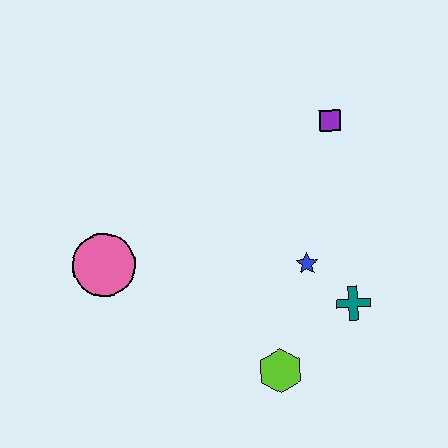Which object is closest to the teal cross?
The blue star is closest to the teal cross.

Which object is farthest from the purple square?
The pink circle is farthest from the purple square.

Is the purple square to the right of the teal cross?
No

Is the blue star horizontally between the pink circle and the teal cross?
Yes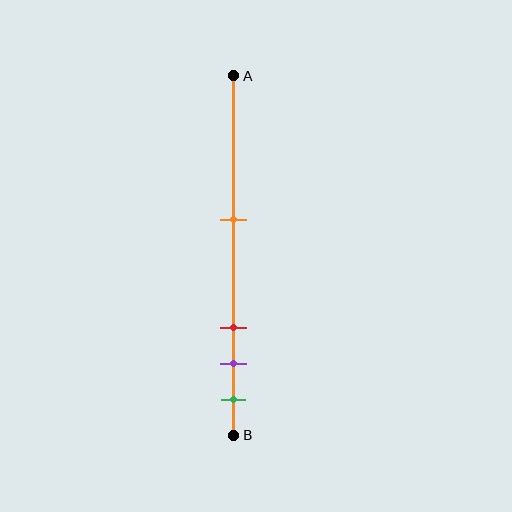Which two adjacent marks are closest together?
The purple and green marks are the closest adjacent pair.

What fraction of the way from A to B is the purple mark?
The purple mark is approximately 80% (0.8) of the way from A to B.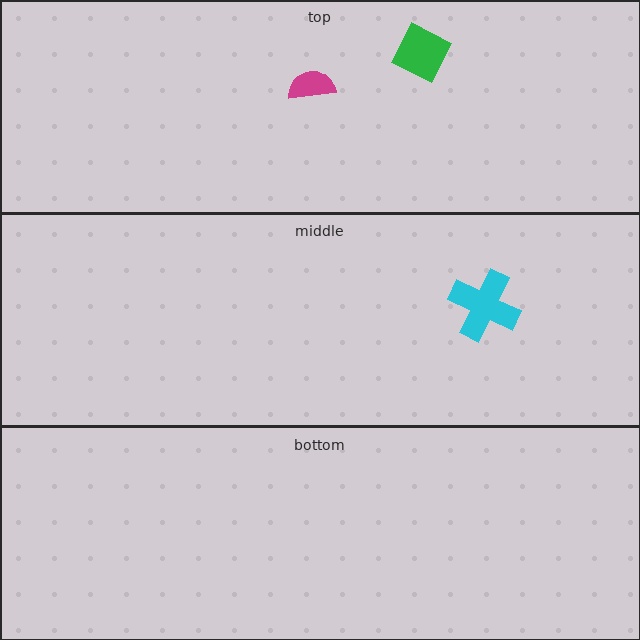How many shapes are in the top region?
2.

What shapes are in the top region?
The green diamond, the magenta semicircle.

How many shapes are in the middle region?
1.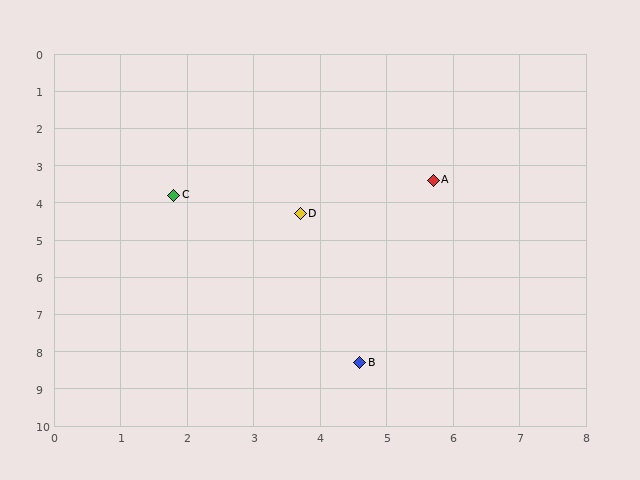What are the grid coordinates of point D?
Point D is at approximately (3.7, 4.3).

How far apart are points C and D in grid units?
Points C and D are about 2.0 grid units apart.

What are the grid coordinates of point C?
Point C is at approximately (1.8, 3.8).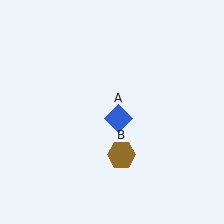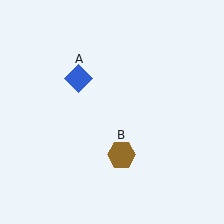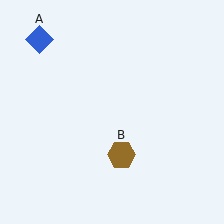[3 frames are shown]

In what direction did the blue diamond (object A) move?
The blue diamond (object A) moved up and to the left.